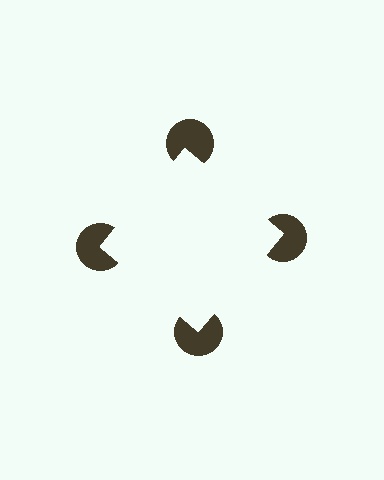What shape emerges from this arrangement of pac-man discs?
An illusory square — its edges are inferred from the aligned wedge cuts in the pac-man discs, not physically drawn.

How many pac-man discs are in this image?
There are 4 — one at each vertex of the illusory square.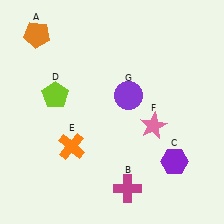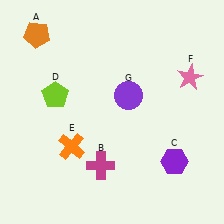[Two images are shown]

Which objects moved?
The objects that moved are: the magenta cross (B), the pink star (F).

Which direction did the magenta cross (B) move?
The magenta cross (B) moved left.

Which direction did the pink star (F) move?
The pink star (F) moved up.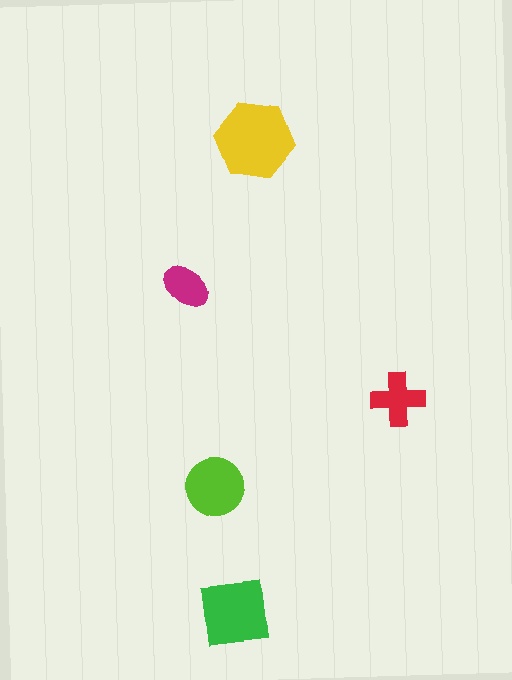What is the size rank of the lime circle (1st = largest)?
3rd.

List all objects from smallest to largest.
The magenta ellipse, the red cross, the lime circle, the green square, the yellow hexagon.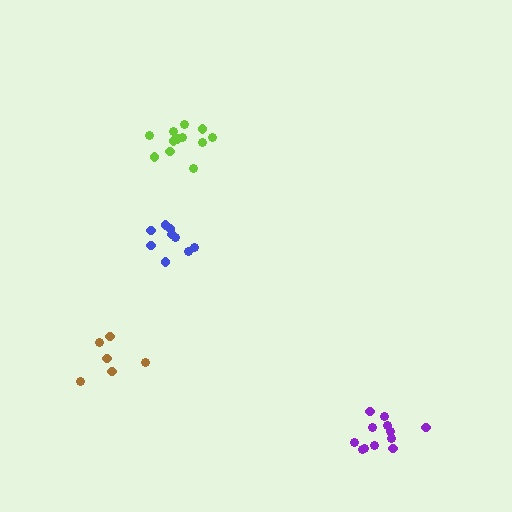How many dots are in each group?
Group 1: 9 dots, Group 2: 12 dots, Group 3: 12 dots, Group 4: 6 dots (39 total).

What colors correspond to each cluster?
The clusters are colored: blue, purple, lime, brown.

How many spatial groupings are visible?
There are 4 spatial groupings.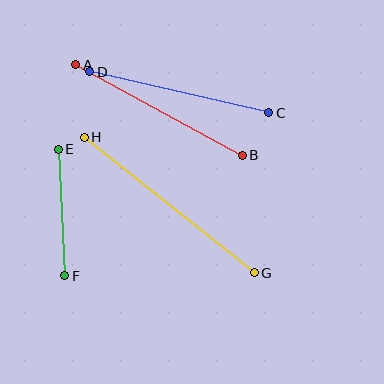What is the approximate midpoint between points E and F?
The midpoint is at approximately (61, 212) pixels.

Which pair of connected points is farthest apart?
Points G and H are farthest apart.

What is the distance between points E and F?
The distance is approximately 127 pixels.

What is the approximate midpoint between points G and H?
The midpoint is at approximately (169, 205) pixels.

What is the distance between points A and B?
The distance is approximately 190 pixels.